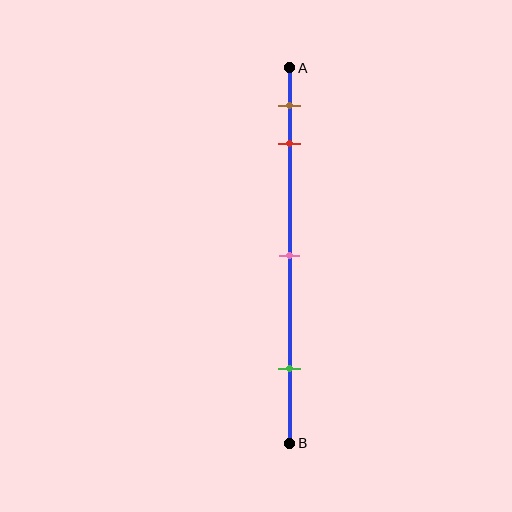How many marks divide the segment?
There are 4 marks dividing the segment.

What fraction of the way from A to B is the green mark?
The green mark is approximately 80% (0.8) of the way from A to B.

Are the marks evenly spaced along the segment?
No, the marks are not evenly spaced.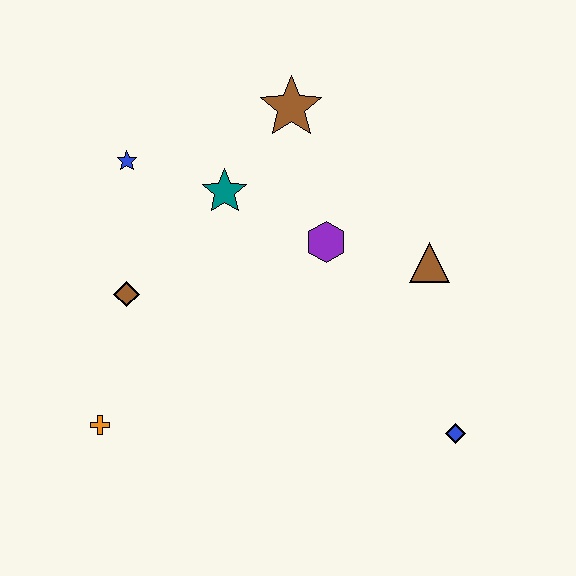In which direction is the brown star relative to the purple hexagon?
The brown star is above the purple hexagon.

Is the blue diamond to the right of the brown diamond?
Yes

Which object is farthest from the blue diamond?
The blue star is farthest from the blue diamond.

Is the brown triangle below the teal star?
Yes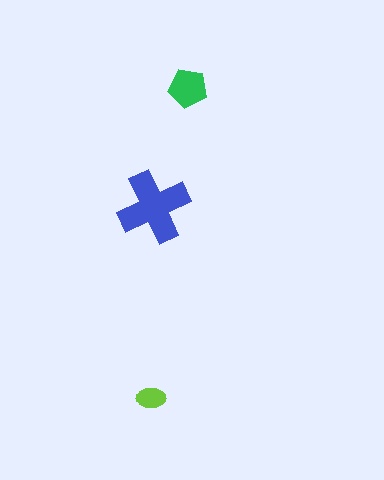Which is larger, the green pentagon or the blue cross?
The blue cross.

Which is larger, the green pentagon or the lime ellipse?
The green pentagon.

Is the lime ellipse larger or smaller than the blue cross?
Smaller.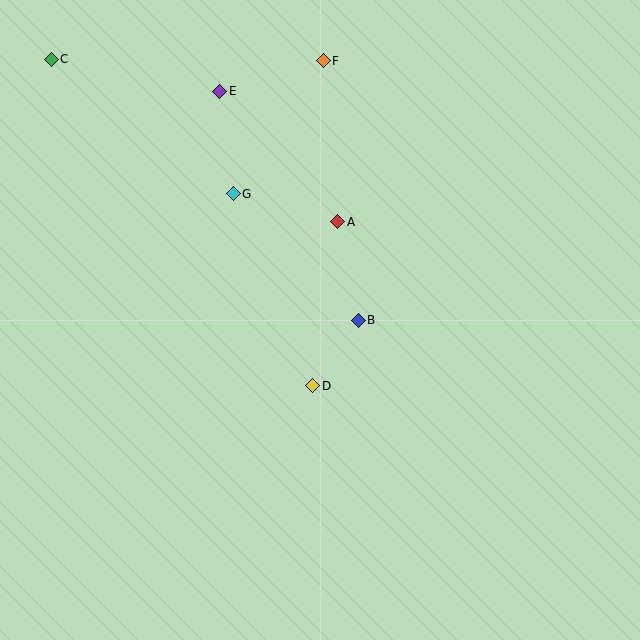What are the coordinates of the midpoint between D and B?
The midpoint between D and B is at (336, 353).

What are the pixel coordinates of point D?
Point D is at (313, 386).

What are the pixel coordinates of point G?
Point G is at (233, 194).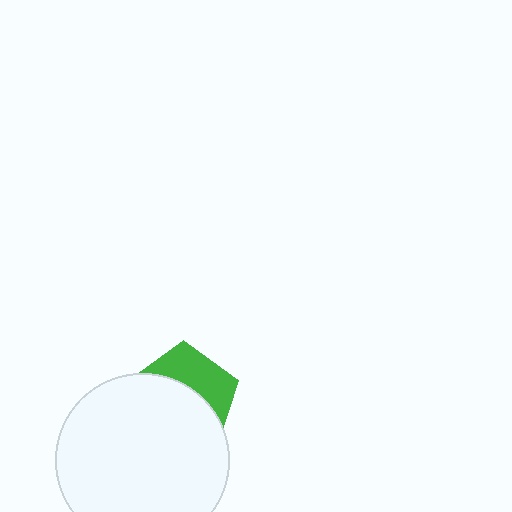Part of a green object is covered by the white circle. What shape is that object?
It is a pentagon.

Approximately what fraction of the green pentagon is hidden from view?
Roughly 61% of the green pentagon is hidden behind the white circle.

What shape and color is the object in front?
The object in front is a white circle.